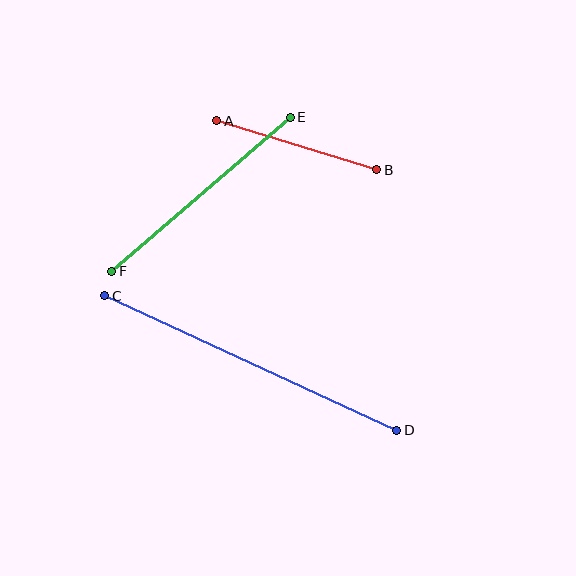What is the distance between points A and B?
The distance is approximately 167 pixels.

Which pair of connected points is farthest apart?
Points C and D are farthest apart.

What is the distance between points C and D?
The distance is approximately 321 pixels.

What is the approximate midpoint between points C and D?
The midpoint is at approximately (251, 363) pixels.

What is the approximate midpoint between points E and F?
The midpoint is at approximately (201, 194) pixels.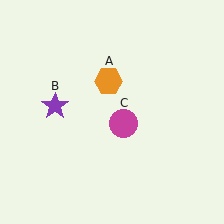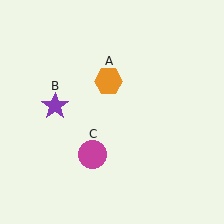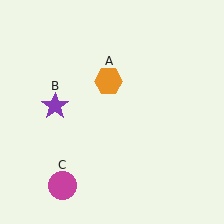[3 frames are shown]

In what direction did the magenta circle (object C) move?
The magenta circle (object C) moved down and to the left.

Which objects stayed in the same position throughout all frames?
Orange hexagon (object A) and purple star (object B) remained stationary.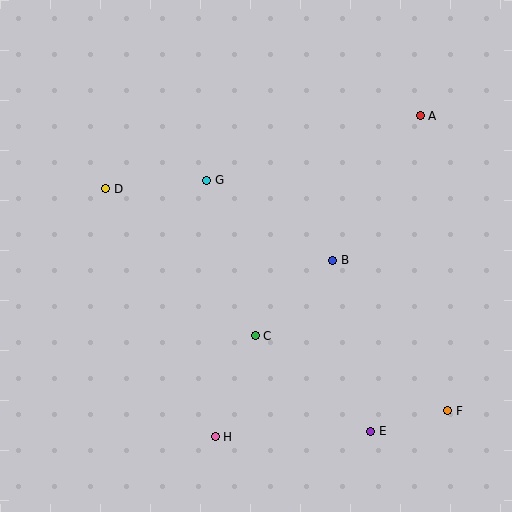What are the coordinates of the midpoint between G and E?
The midpoint between G and E is at (289, 306).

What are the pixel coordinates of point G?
Point G is at (207, 180).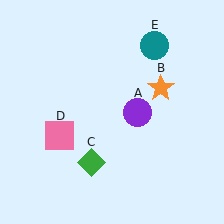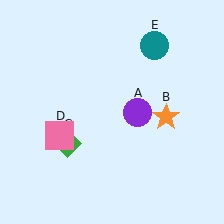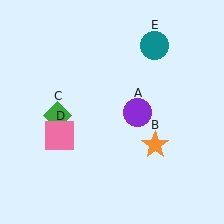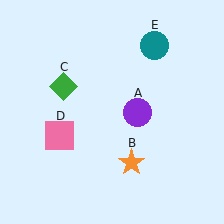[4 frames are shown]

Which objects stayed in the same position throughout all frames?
Purple circle (object A) and pink square (object D) and teal circle (object E) remained stationary.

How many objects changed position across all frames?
2 objects changed position: orange star (object B), green diamond (object C).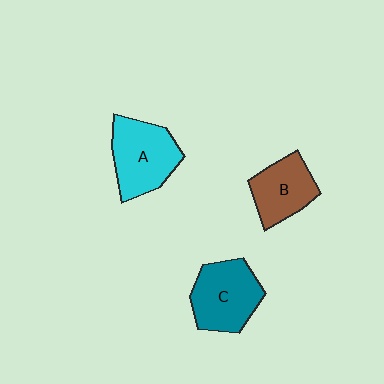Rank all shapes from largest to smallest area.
From largest to smallest: A (cyan), C (teal), B (brown).